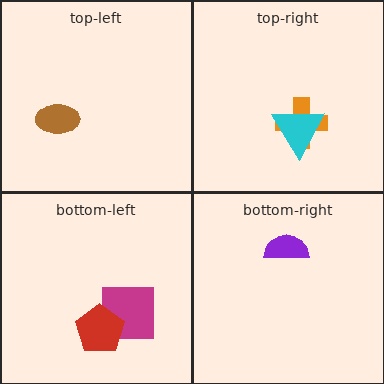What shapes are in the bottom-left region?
The magenta square, the red pentagon.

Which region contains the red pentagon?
The bottom-left region.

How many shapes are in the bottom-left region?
2.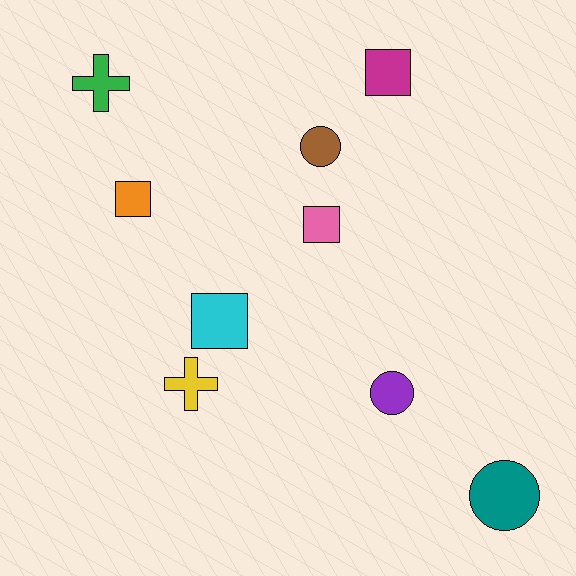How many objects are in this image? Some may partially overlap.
There are 9 objects.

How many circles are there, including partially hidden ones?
There are 3 circles.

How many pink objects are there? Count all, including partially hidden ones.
There is 1 pink object.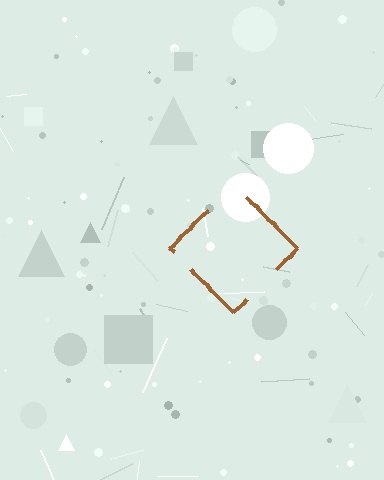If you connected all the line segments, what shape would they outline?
They would outline a diamond.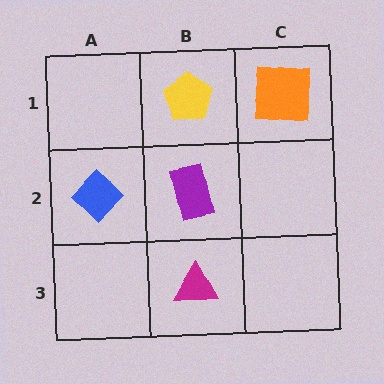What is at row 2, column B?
A purple rectangle.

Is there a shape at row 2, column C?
No, that cell is empty.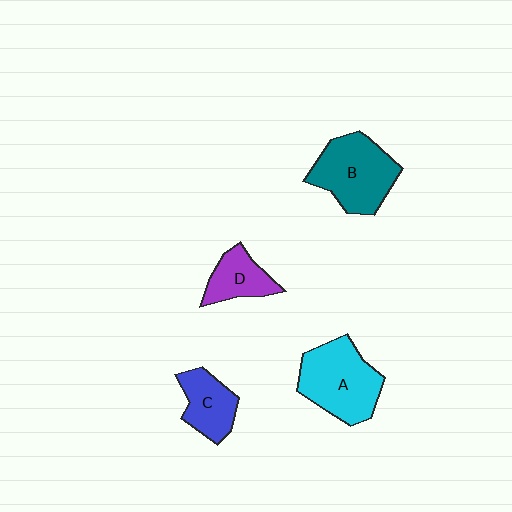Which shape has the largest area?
Shape A (cyan).